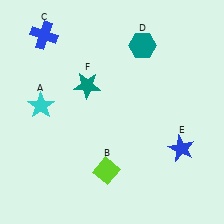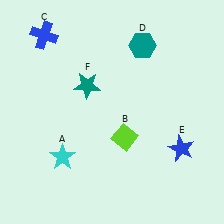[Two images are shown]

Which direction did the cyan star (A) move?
The cyan star (A) moved down.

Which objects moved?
The objects that moved are: the cyan star (A), the lime diamond (B).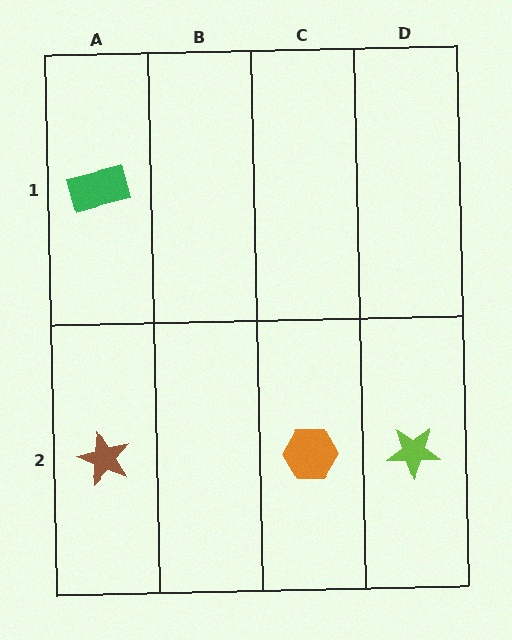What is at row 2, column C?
An orange hexagon.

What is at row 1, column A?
A green rectangle.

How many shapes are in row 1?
1 shape.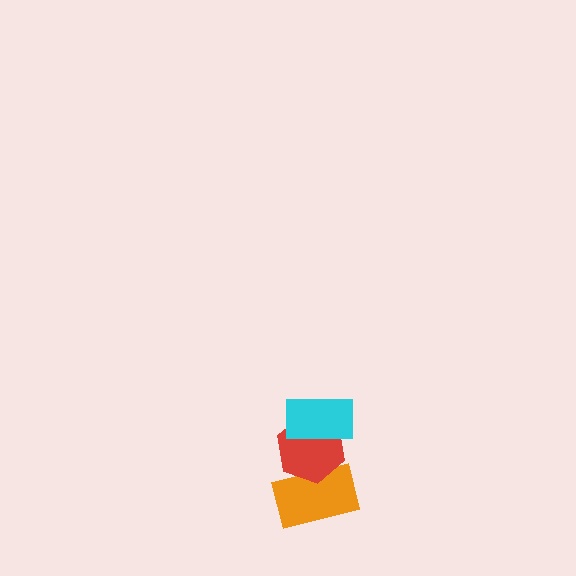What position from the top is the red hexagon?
The red hexagon is 2nd from the top.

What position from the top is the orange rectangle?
The orange rectangle is 3rd from the top.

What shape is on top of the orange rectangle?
The red hexagon is on top of the orange rectangle.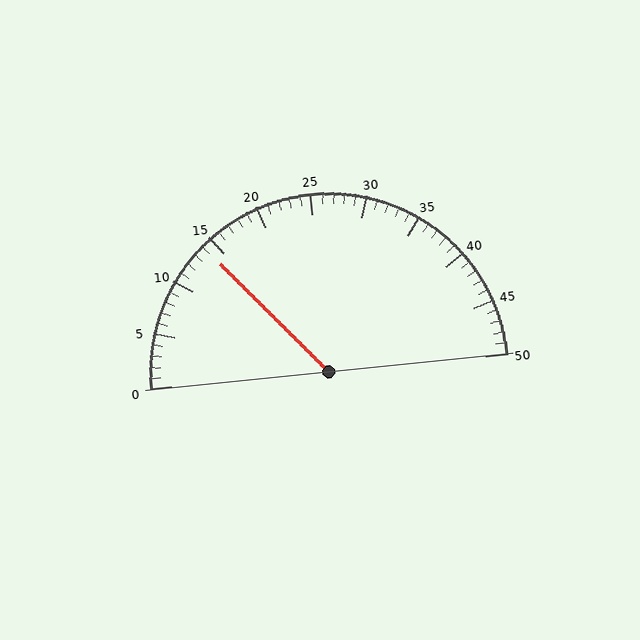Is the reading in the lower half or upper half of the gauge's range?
The reading is in the lower half of the range (0 to 50).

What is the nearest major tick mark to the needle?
The nearest major tick mark is 15.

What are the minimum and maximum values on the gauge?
The gauge ranges from 0 to 50.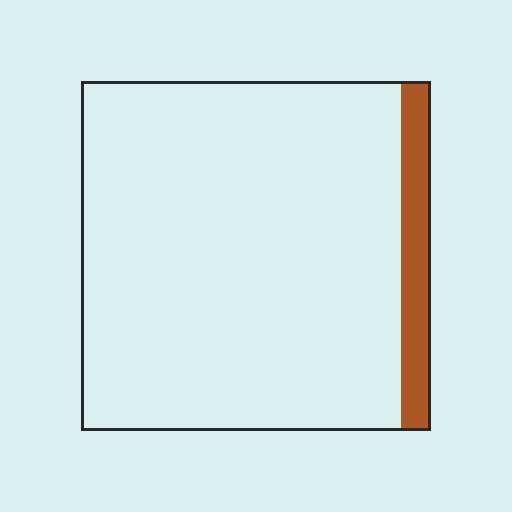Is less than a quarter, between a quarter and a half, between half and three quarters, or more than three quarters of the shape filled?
Less than a quarter.